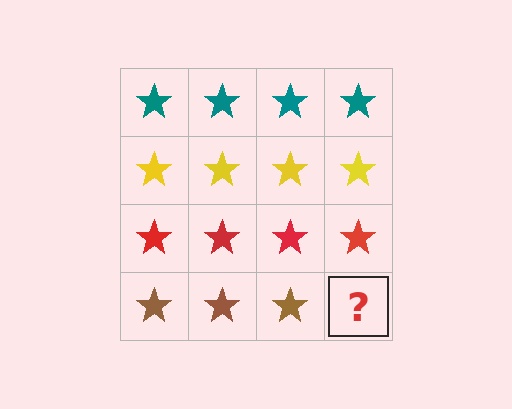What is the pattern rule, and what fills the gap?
The rule is that each row has a consistent color. The gap should be filled with a brown star.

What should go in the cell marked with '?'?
The missing cell should contain a brown star.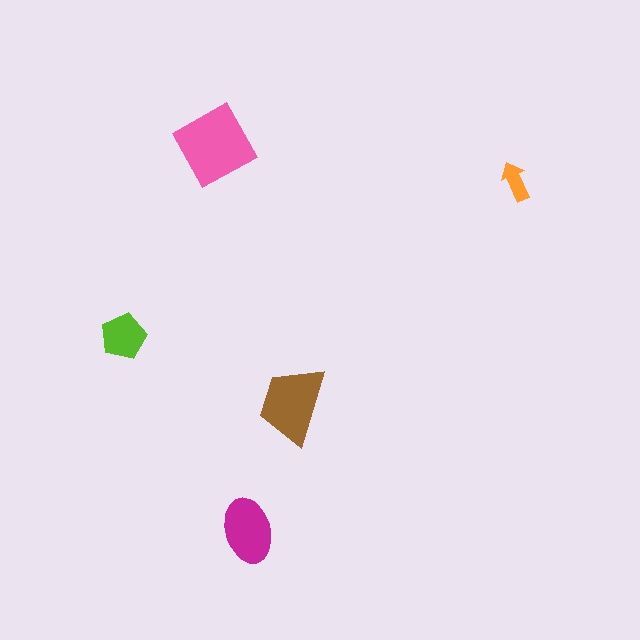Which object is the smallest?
The orange arrow.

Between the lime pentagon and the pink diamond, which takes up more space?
The pink diamond.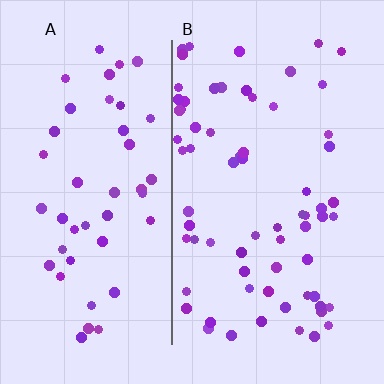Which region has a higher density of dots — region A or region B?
B (the right).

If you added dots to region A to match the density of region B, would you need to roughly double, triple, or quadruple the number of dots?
Approximately double.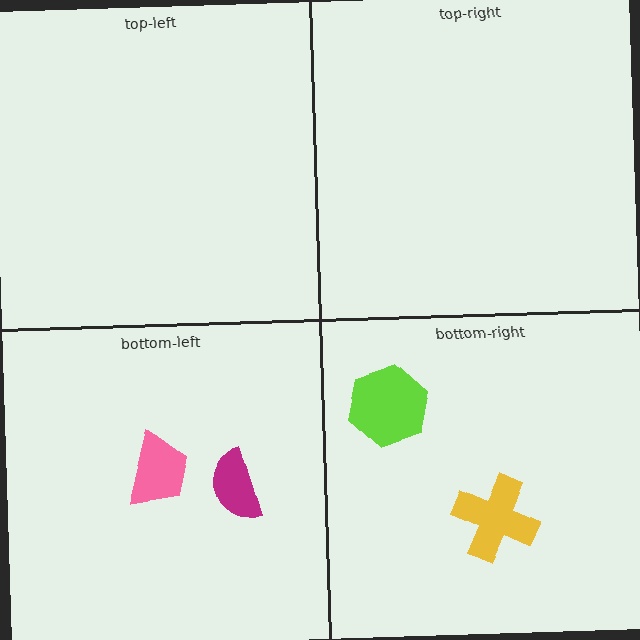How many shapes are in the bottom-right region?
2.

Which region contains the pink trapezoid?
The bottom-left region.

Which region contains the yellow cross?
The bottom-right region.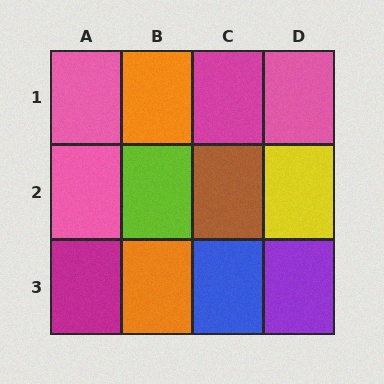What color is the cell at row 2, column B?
Lime.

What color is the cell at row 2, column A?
Pink.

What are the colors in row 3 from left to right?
Magenta, orange, blue, purple.